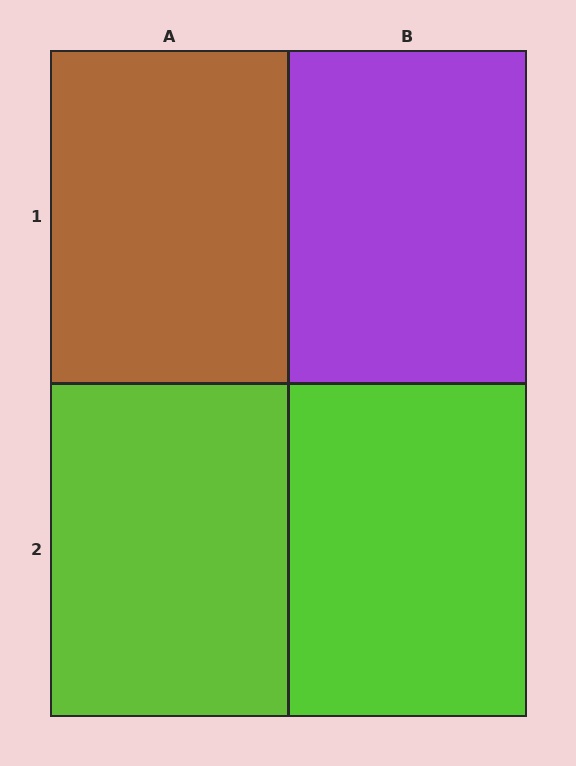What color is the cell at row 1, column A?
Brown.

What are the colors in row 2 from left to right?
Lime, lime.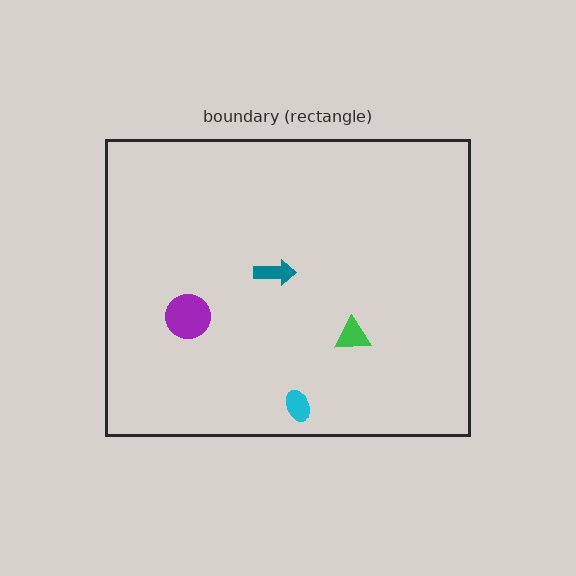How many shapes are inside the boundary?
4 inside, 0 outside.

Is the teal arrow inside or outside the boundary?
Inside.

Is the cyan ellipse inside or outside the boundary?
Inside.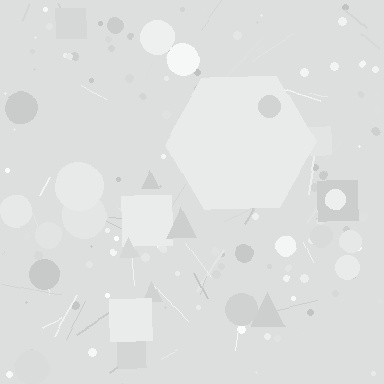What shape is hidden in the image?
A hexagon is hidden in the image.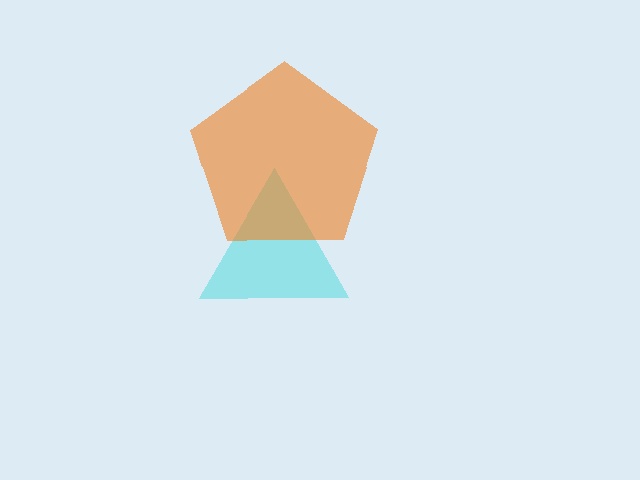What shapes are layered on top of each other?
The layered shapes are: a cyan triangle, an orange pentagon.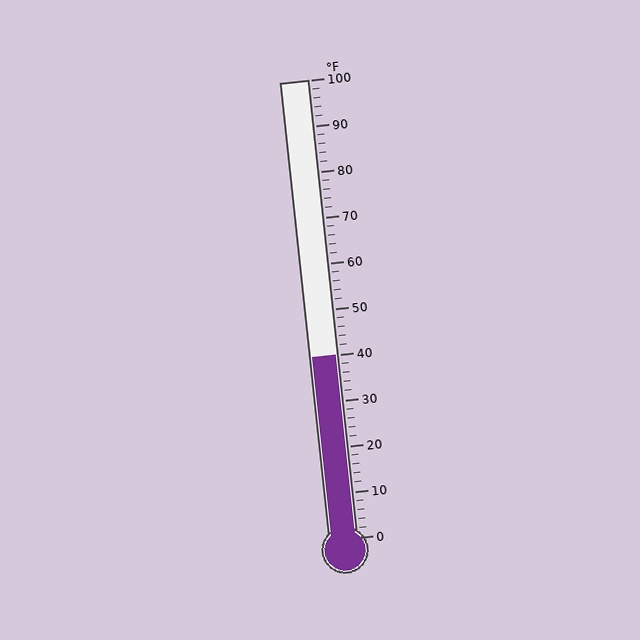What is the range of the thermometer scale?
The thermometer scale ranges from 0°F to 100°F.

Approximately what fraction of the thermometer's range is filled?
The thermometer is filled to approximately 40% of its range.